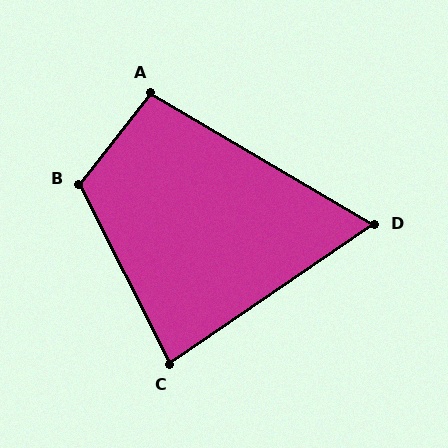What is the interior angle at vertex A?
Approximately 98 degrees (obtuse).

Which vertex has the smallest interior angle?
D, at approximately 65 degrees.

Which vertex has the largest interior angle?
B, at approximately 115 degrees.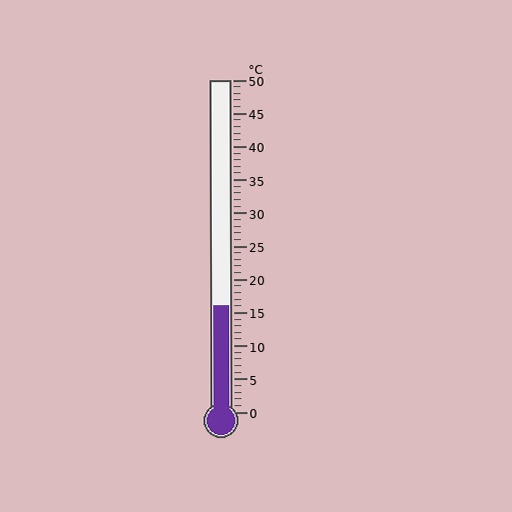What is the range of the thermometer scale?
The thermometer scale ranges from 0°C to 50°C.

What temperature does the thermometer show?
The thermometer shows approximately 16°C.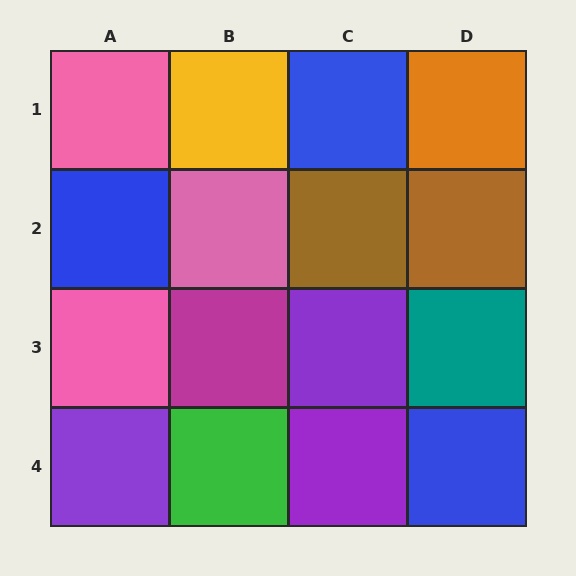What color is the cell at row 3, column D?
Teal.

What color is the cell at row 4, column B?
Green.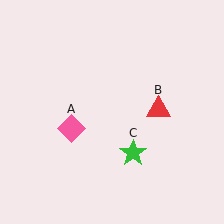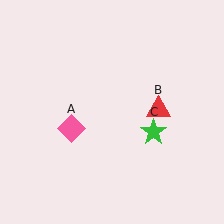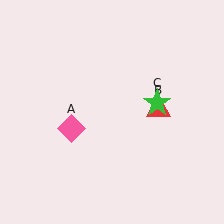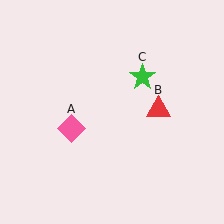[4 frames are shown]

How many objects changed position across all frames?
1 object changed position: green star (object C).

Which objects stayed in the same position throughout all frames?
Pink diamond (object A) and red triangle (object B) remained stationary.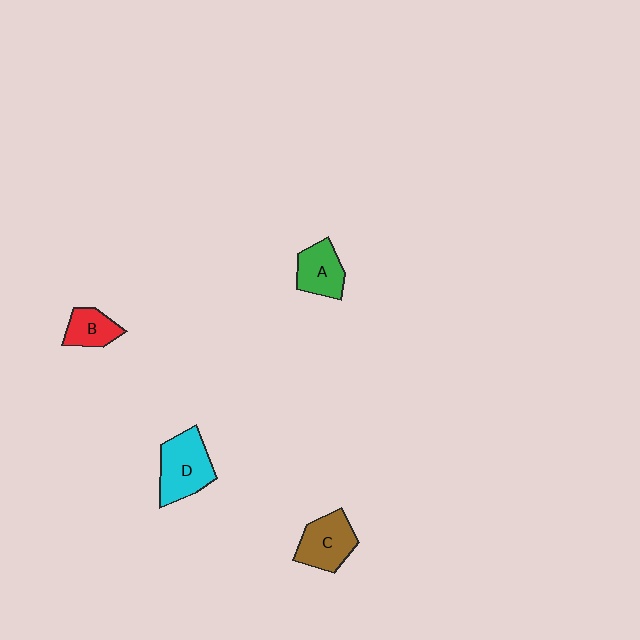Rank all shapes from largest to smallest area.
From largest to smallest: D (cyan), C (brown), A (green), B (red).